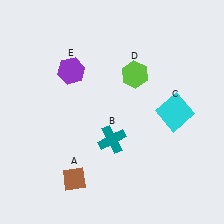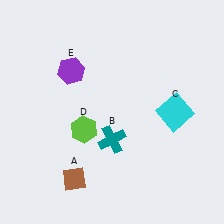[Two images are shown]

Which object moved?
The lime hexagon (D) moved down.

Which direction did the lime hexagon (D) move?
The lime hexagon (D) moved down.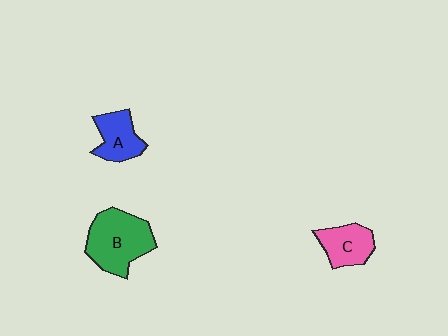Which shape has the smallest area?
Shape A (blue).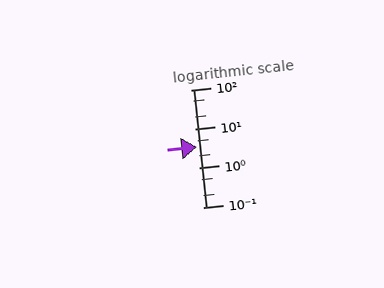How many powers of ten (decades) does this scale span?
The scale spans 3 decades, from 0.1 to 100.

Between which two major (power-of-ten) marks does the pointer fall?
The pointer is between 1 and 10.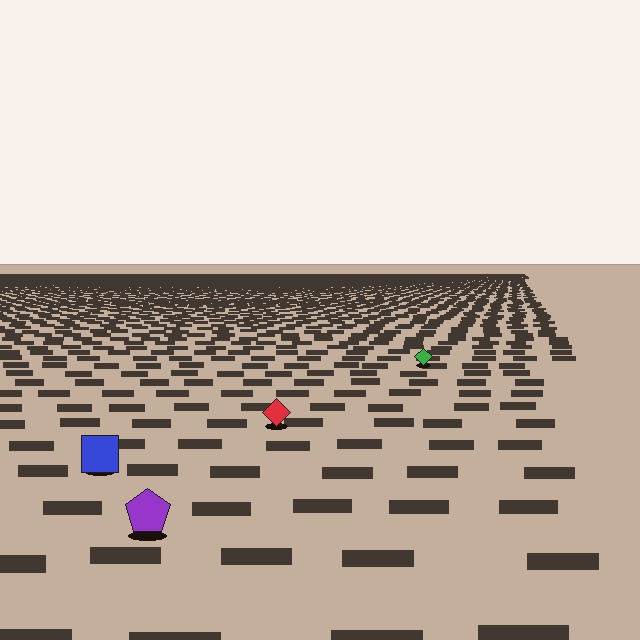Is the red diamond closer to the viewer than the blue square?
No. The blue square is closer — you can tell from the texture gradient: the ground texture is coarser near it.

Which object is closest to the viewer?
The purple pentagon is closest. The texture marks near it are larger and more spread out.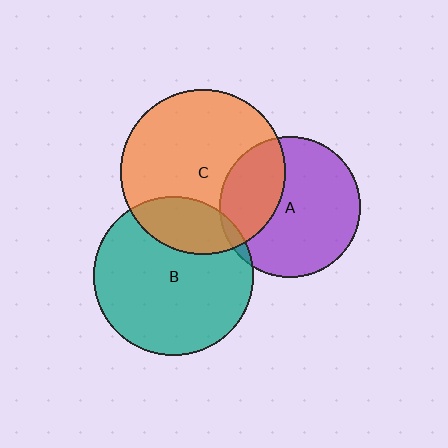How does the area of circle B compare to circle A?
Approximately 1.3 times.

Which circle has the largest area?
Circle C (orange).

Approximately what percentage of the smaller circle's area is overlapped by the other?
Approximately 30%.